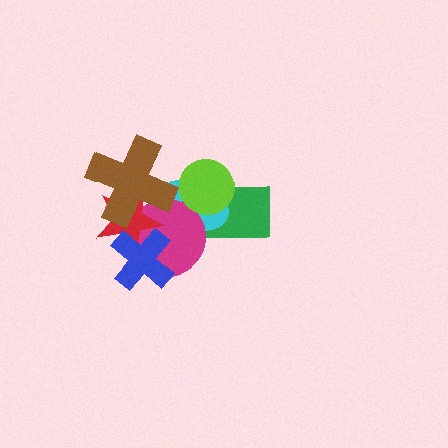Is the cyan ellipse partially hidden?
Yes, it is partially covered by another shape.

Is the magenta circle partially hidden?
Yes, it is partially covered by another shape.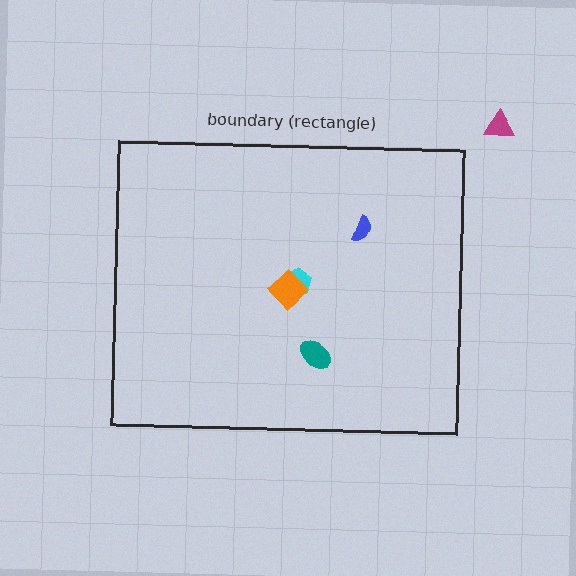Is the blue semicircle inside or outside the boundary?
Inside.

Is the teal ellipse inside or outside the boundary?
Inside.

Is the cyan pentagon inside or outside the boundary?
Inside.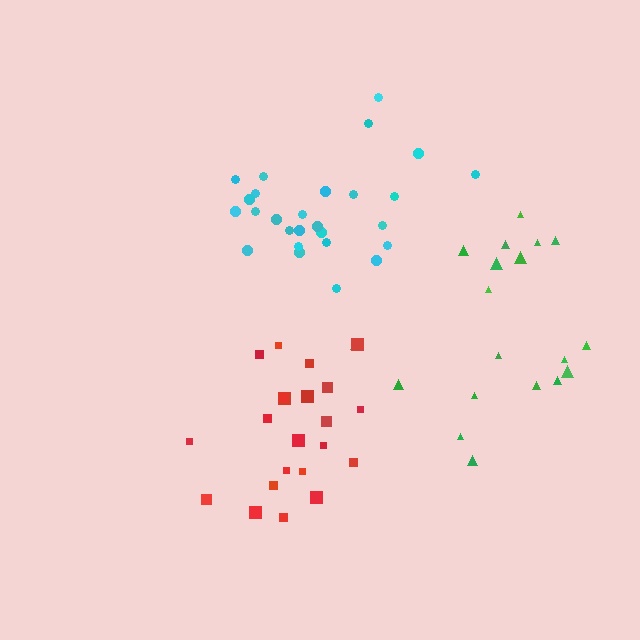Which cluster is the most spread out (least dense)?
Green.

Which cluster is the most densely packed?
Cyan.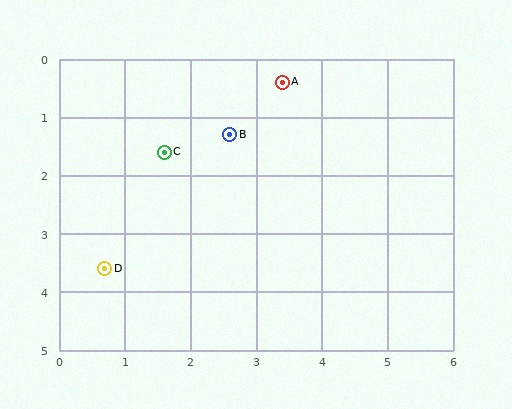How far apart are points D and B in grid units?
Points D and B are about 3.0 grid units apart.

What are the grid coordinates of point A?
Point A is at approximately (3.4, 0.4).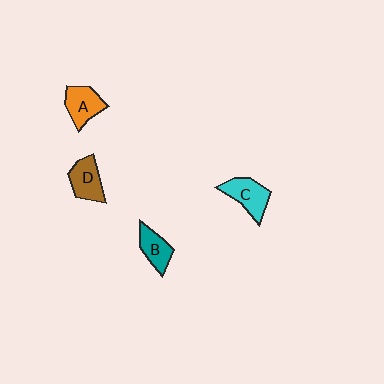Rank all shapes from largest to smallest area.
From largest to smallest: C (cyan), A (orange), D (brown), B (teal).